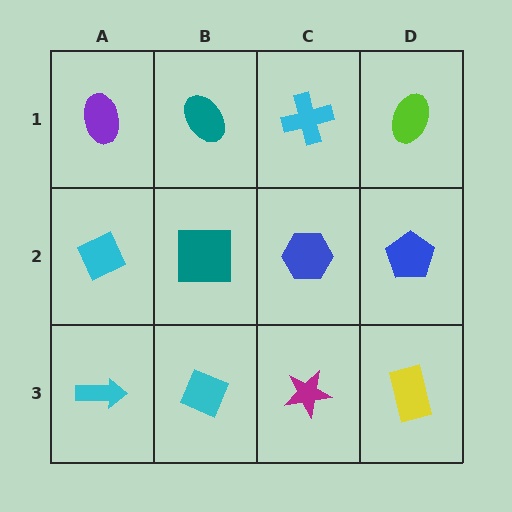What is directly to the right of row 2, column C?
A blue pentagon.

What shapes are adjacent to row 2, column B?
A teal ellipse (row 1, column B), a cyan diamond (row 3, column B), a cyan diamond (row 2, column A), a blue hexagon (row 2, column C).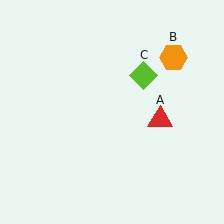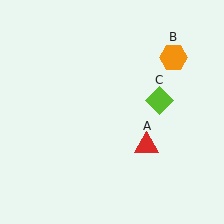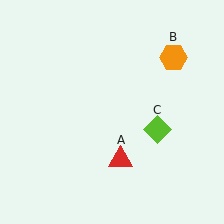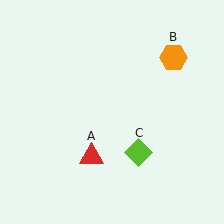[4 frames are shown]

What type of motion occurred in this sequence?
The red triangle (object A), lime diamond (object C) rotated clockwise around the center of the scene.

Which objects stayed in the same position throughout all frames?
Orange hexagon (object B) remained stationary.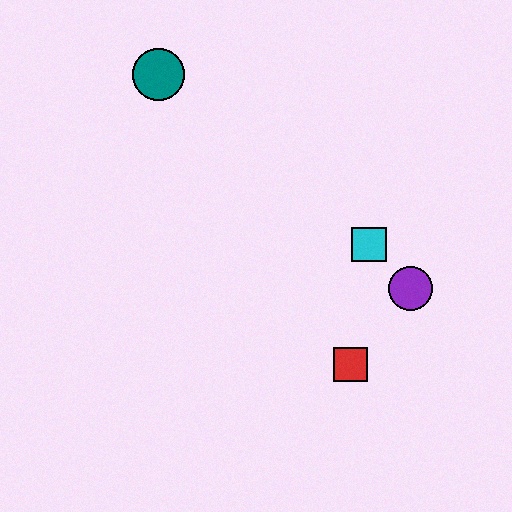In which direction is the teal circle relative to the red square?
The teal circle is above the red square.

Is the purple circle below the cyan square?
Yes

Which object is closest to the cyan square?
The purple circle is closest to the cyan square.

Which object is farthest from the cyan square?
The teal circle is farthest from the cyan square.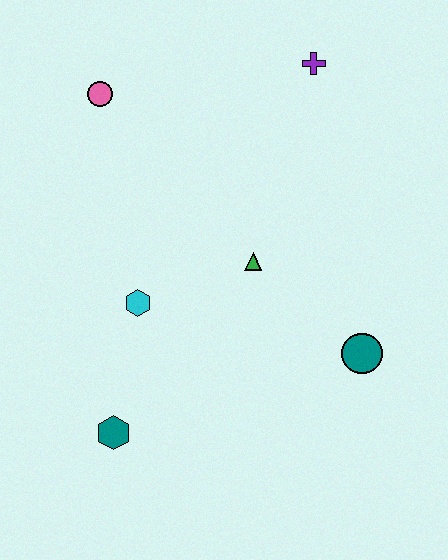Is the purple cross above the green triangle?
Yes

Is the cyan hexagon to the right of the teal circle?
No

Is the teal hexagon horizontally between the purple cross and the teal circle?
No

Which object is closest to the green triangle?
The cyan hexagon is closest to the green triangle.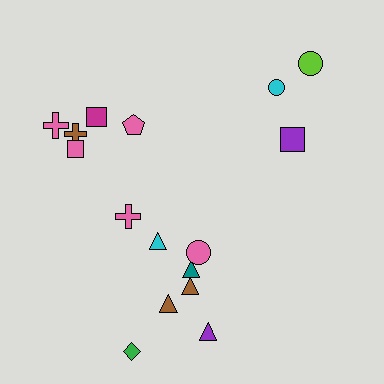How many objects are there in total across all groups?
There are 16 objects.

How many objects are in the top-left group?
There are 5 objects.